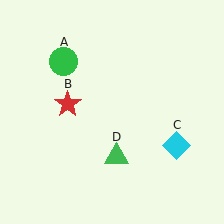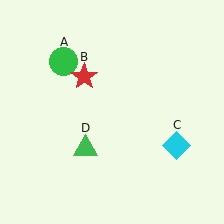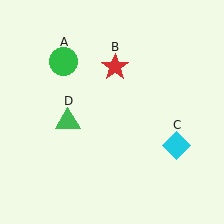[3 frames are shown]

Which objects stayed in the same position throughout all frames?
Green circle (object A) and cyan diamond (object C) remained stationary.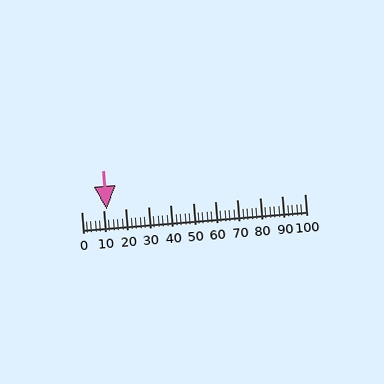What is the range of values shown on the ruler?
The ruler shows values from 0 to 100.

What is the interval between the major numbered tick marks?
The major tick marks are spaced 10 units apart.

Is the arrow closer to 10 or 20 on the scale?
The arrow is closer to 10.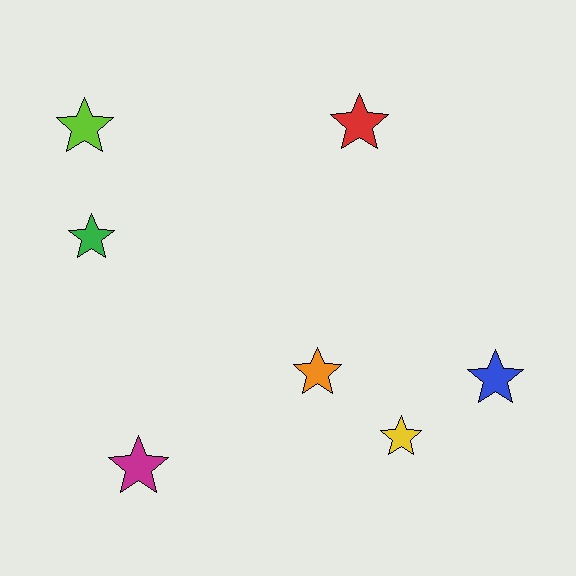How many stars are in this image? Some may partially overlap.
There are 7 stars.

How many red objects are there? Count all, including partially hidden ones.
There is 1 red object.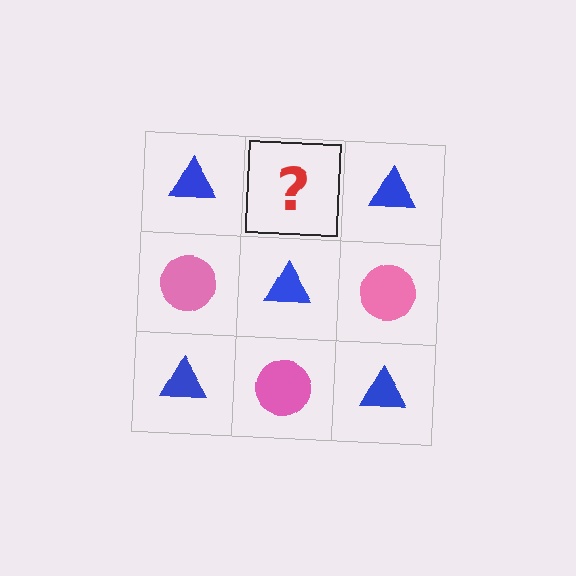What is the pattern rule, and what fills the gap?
The rule is that it alternates blue triangle and pink circle in a checkerboard pattern. The gap should be filled with a pink circle.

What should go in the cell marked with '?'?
The missing cell should contain a pink circle.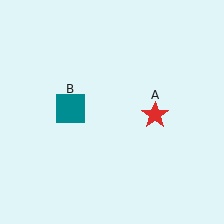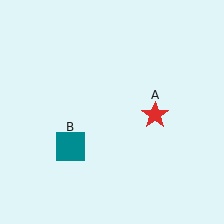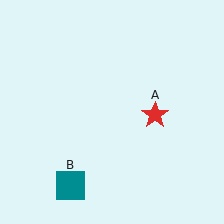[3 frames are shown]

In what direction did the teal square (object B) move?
The teal square (object B) moved down.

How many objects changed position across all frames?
1 object changed position: teal square (object B).